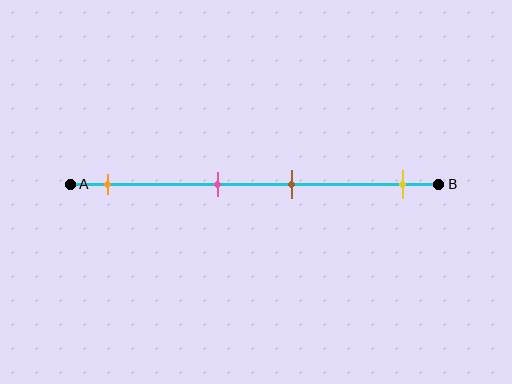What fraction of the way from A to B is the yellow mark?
The yellow mark is approximately 90% (0.9) of the way from A to B.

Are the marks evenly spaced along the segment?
No, the marks are not evenly spaced.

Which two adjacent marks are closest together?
The pink and brown marks are the closest adjacent pair.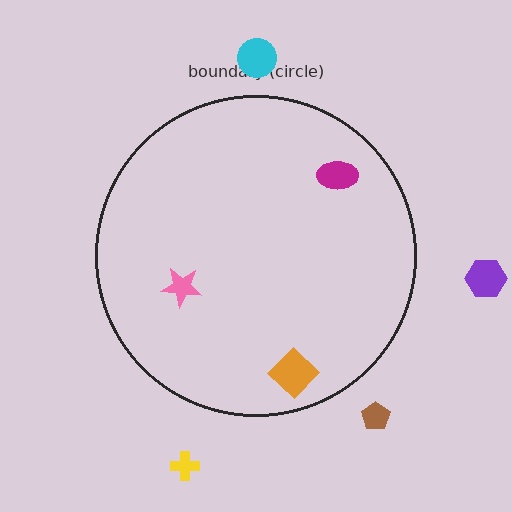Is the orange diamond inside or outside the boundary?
Inside.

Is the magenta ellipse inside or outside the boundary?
Inside.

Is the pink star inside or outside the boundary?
Inside.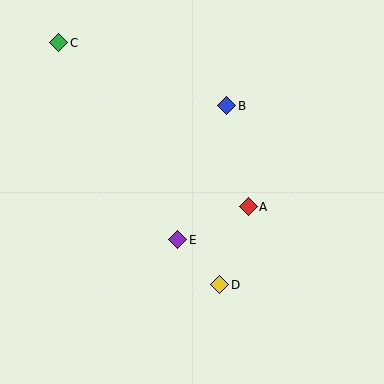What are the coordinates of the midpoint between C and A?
The midpoint between C and A is at (154, 125).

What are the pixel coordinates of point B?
Point B is at (227, 106).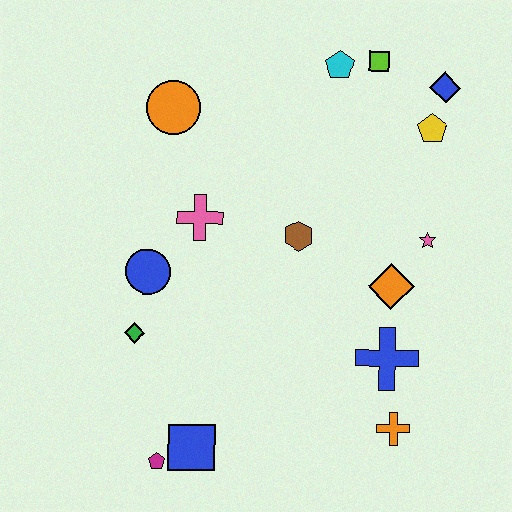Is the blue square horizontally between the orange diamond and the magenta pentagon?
Yes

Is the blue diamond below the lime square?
Yes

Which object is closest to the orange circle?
The pink cross is closest to the orange circle.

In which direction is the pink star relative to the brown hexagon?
The pink star is to the right of the brown hexagon.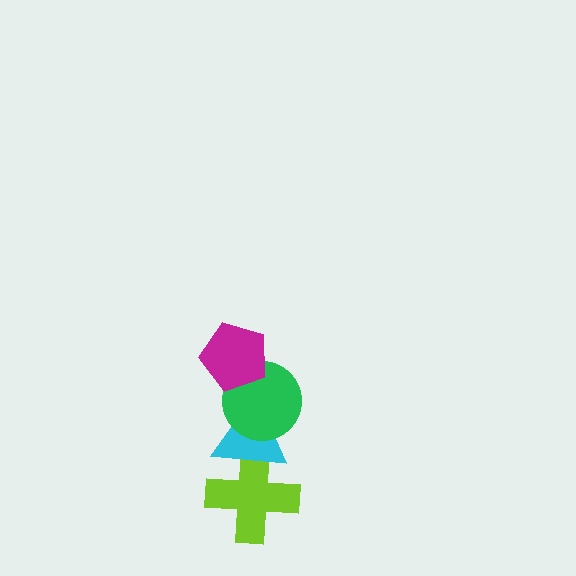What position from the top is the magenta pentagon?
The magenta pentagon is 1st from the top.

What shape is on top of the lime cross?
The cyan triangle is on top of the lime cross.